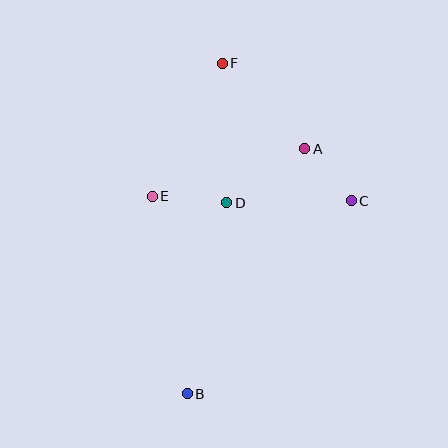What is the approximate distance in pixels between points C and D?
The distance between C and D is approximately 125 pixels.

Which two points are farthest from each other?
Points B and F are farthest from each other.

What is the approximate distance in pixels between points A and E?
The distance between A and E is approximately 160 pixels.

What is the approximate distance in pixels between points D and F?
The distance between D and F is approximately 140 pixels.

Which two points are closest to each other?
Points A and C are closest to each other.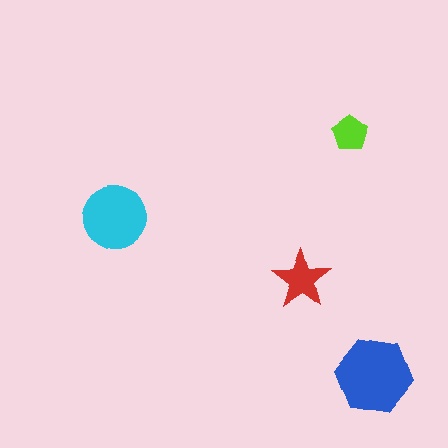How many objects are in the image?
There are 4 objects in the image.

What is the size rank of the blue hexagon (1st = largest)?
1st.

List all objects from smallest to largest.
The lime pentagon, the red star, the cyan circle, the blue hexagon.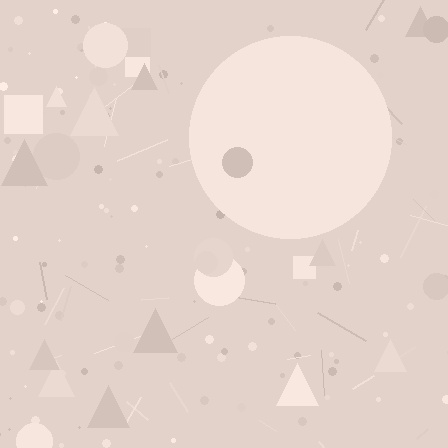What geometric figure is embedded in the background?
A circle is embedded in the background.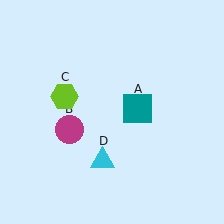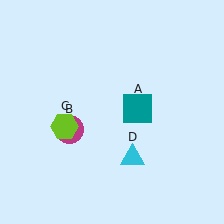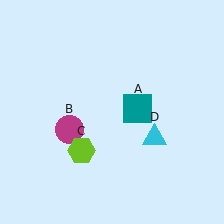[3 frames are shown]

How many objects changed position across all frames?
2 objects changed position: lime hexagon (object C), cyan triangle (object D).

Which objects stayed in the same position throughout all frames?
Teal square (object A) and magenta circle (object B) remained stationary.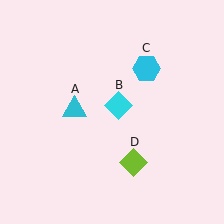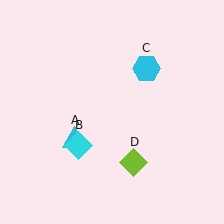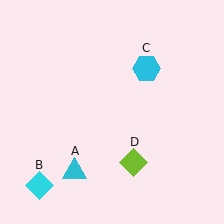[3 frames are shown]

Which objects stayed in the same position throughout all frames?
Cyan hexagon (object C) and lime diamond (object D) remained stationary.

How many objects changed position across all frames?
2 objects changed position: cyan triangle (object A), cyan diamond (object B).